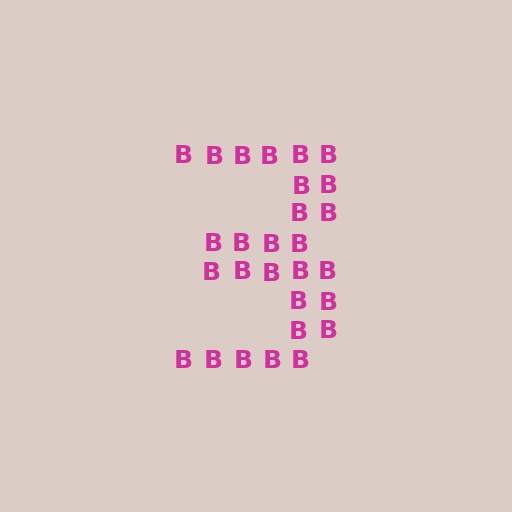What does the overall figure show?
The overall figure shows the digit 3.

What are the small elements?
The small elements are letter B's.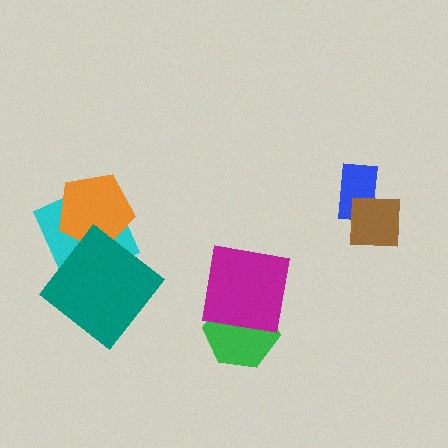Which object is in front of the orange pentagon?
The teal diamond is in front of the orange pentagon.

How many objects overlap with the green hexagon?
1 object overlaps with the green hexagon.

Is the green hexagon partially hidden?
Yes, it is partially covered by another shape.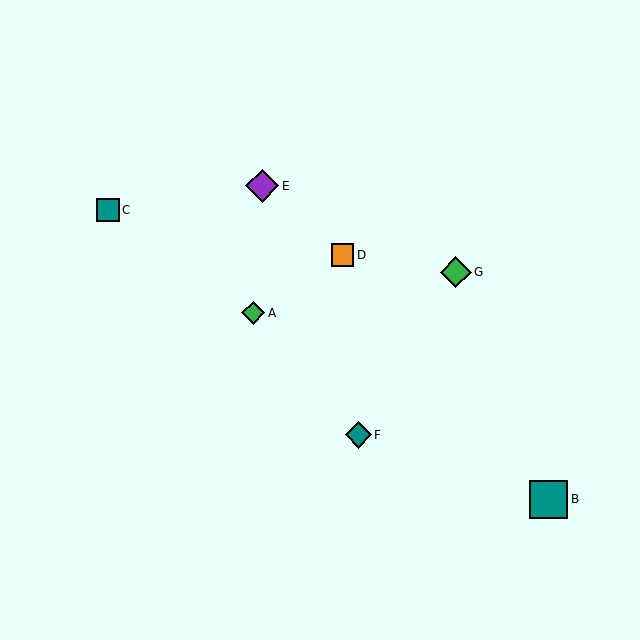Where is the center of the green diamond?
The center of the green diamond is at (253, 313).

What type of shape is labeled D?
Shape D is an orange square.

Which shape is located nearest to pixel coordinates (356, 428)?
The teal diamond (labeled F) at (358, 435) is nearest to that location.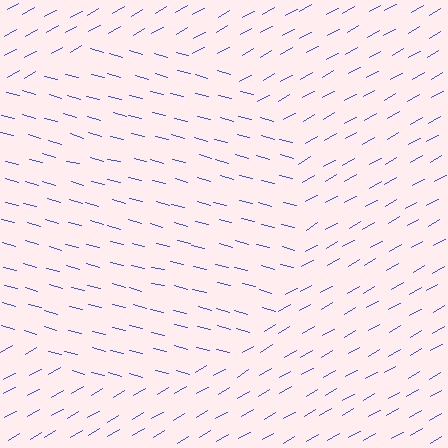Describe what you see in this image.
The image is filled with small blue line segments. A circle region in the image has lines oriented differently from the surrounding lines, creating a visible texture boundary.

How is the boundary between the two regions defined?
The boundary is defined purely by a change in line orientation (approximately 45 degrees difference). All lines are the same color and thickness.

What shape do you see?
I see a circle.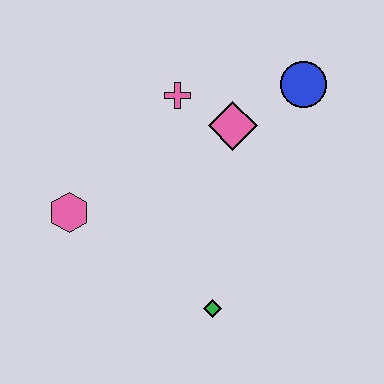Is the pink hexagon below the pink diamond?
Yes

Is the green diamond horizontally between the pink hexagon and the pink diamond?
Yes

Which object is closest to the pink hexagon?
The pink cross is closest to the pink hexagon.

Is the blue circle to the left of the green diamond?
No